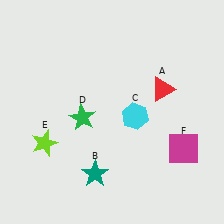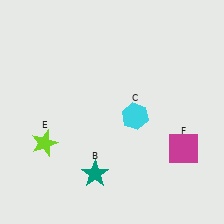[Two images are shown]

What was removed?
The red triangle (A), the green star (D) were removed in Image 2.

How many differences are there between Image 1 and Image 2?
There are 2 differences between the two images.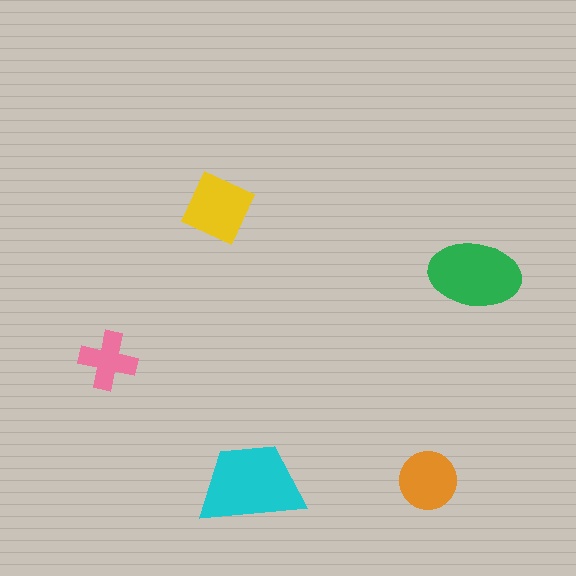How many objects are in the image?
There are 5 objects in the image.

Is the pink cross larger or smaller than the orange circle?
Smaller.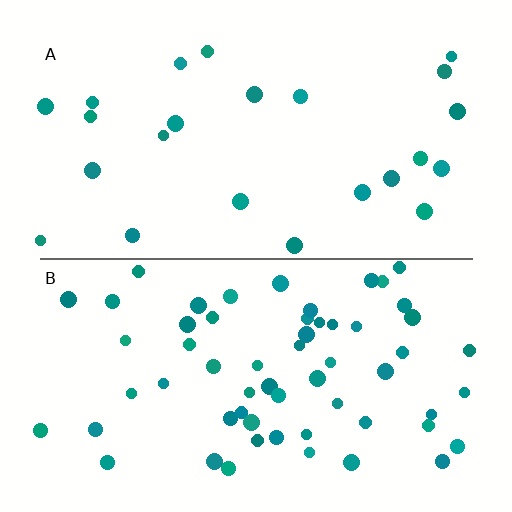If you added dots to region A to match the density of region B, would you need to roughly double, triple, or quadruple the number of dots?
Approximately triple.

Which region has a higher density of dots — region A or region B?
B (the bottom).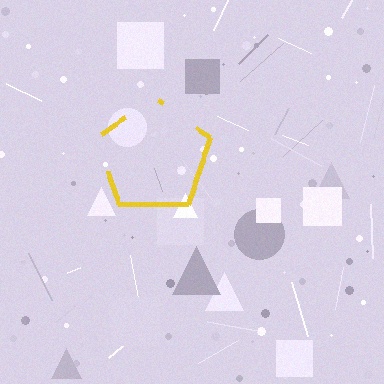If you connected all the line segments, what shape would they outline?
They would outline a pentagon.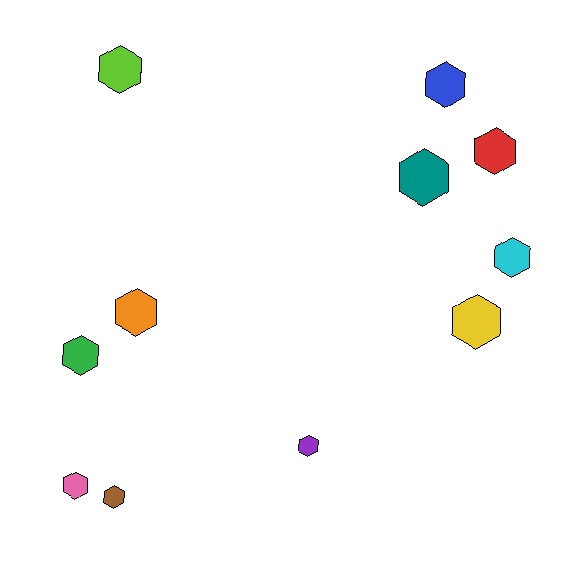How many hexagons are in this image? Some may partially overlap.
There are 11 hexagons.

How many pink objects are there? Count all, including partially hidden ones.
There is 1 pink object.